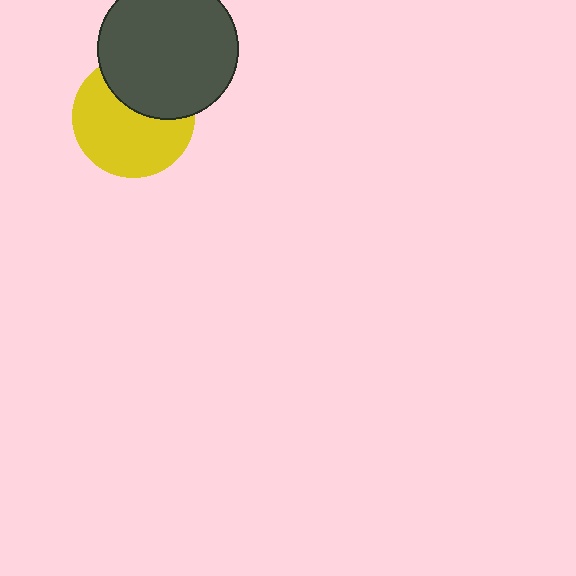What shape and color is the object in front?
The object in front is a dark gray circle.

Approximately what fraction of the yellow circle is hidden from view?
Roughly 36% of the yellow circle is hidden behind the dark gray circle.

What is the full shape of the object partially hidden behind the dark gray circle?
The partially hidden object is a yellow circle.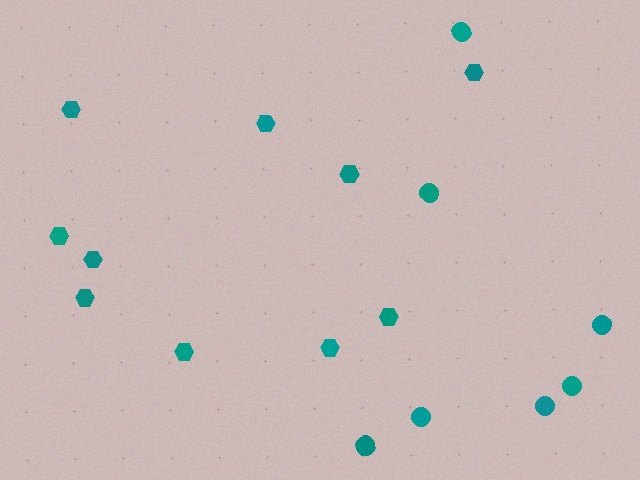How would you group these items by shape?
There are 2 groups: one group of circles (7) and one group of hexagons (10).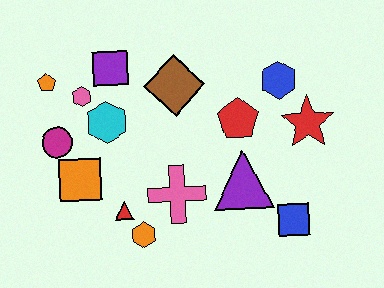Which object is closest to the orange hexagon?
The red triangle is closest to the orange hexagon.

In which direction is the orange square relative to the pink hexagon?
The orange square is below the pink hexagon.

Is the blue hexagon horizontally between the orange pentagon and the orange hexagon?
No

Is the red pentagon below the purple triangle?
No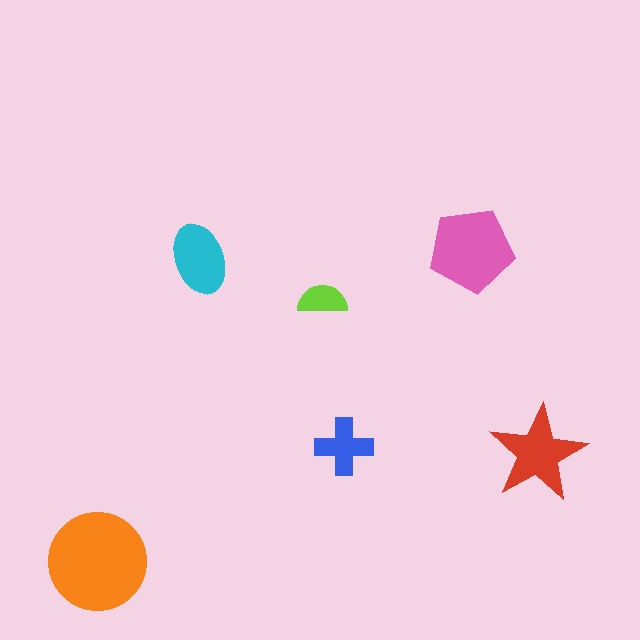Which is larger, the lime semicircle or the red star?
The red star.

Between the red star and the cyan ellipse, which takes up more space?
The red star.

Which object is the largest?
The orange circle.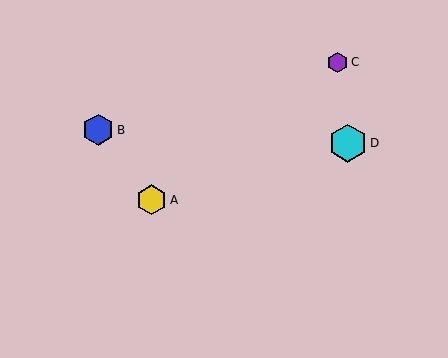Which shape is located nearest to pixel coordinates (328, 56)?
The purple hexagon (labeled C) at (338, 62) is nearest to that location.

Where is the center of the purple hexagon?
The center of the purple hexagon is at (338, 62).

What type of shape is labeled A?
Shape A is a yellow hexagon.